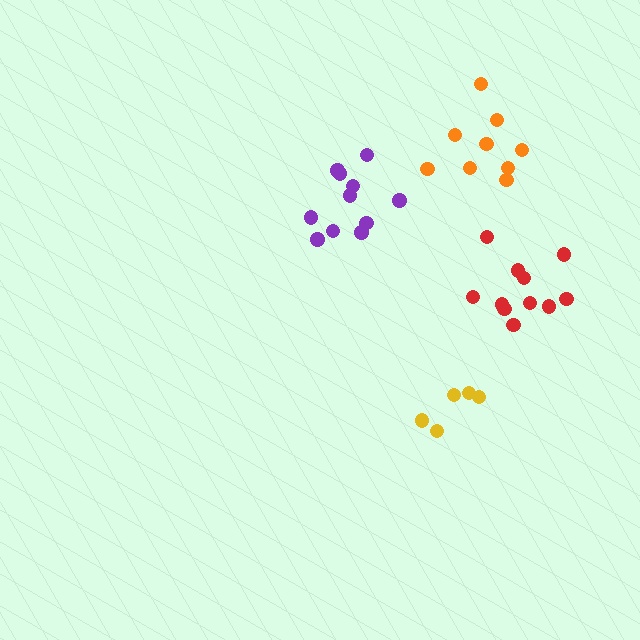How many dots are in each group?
Group 1: 11 dots, Group 2: 11 dots, Group 3: 5 dots, Group 4: 9 dots (36 total).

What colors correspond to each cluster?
The clusters are colored: purple, red, yellow, orange.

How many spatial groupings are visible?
There are 4 spatial groupings.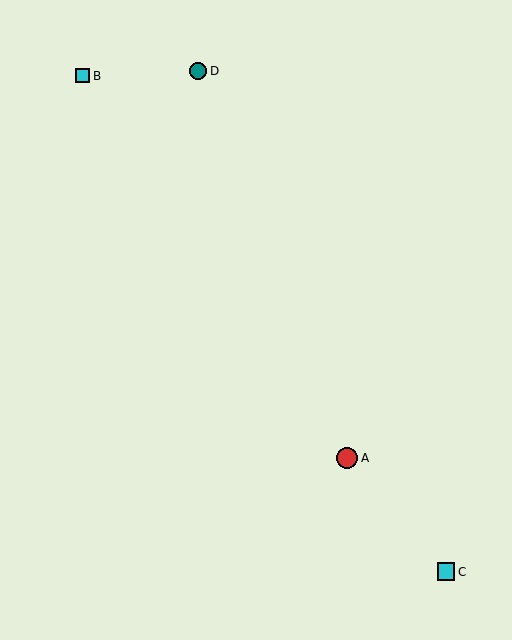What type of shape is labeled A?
Shape A is a red circle.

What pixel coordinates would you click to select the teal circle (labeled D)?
Click at (198, 71) to select the teal circle D.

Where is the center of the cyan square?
The center of the cyan square is at (446, 572).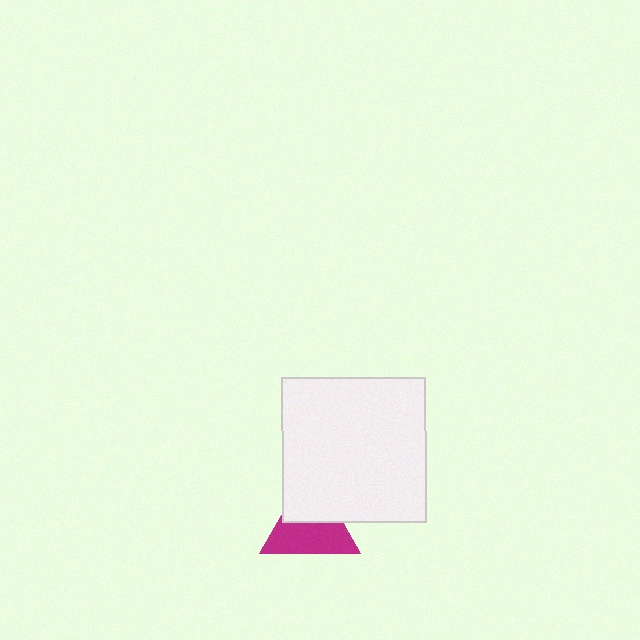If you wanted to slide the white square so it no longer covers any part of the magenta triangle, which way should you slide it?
Slide it up — that is the most direct way to separate the two shapes.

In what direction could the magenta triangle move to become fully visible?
The magenta triangle could move down. That would shift it out from behind the white square entirely.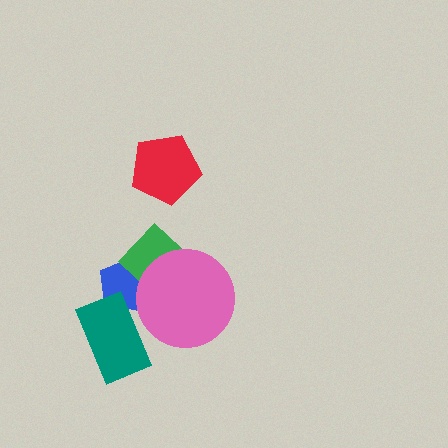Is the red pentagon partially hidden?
No, no other shape covers it.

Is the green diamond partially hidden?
Yes, it is partially covered by another shape.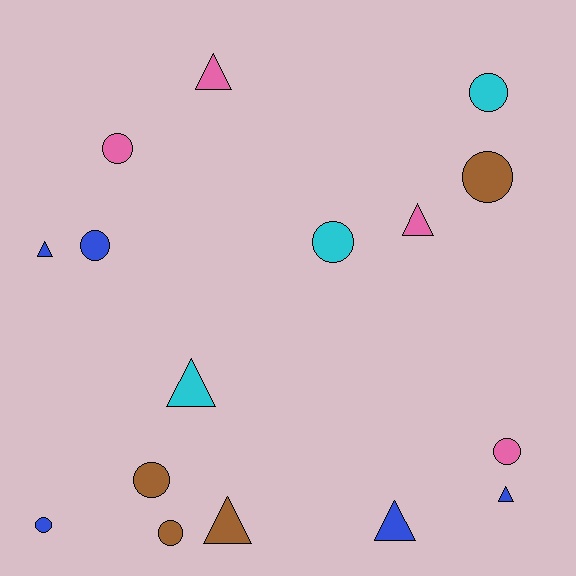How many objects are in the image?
There are 16 objects.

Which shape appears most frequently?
Circle, with 9 objects.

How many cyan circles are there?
There are 2 cyan circles.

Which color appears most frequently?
Blue, with 5 objects.